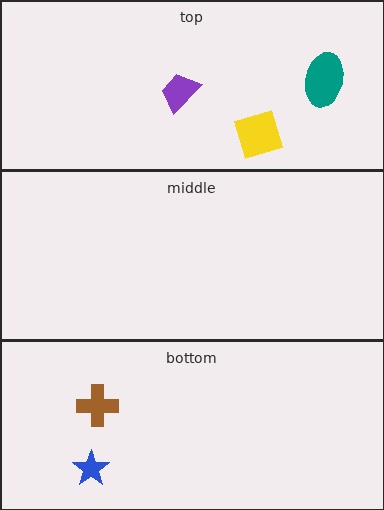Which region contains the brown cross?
The bottom region.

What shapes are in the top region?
The yellow square, the teal ellipse, the purple trapezoid.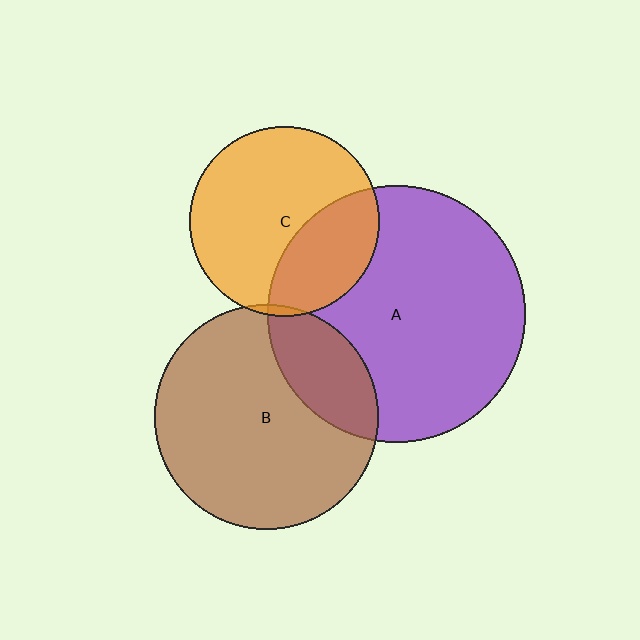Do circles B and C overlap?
Yes.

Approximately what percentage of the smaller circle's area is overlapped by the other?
Approximately 5%.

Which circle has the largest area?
Circle A (purple).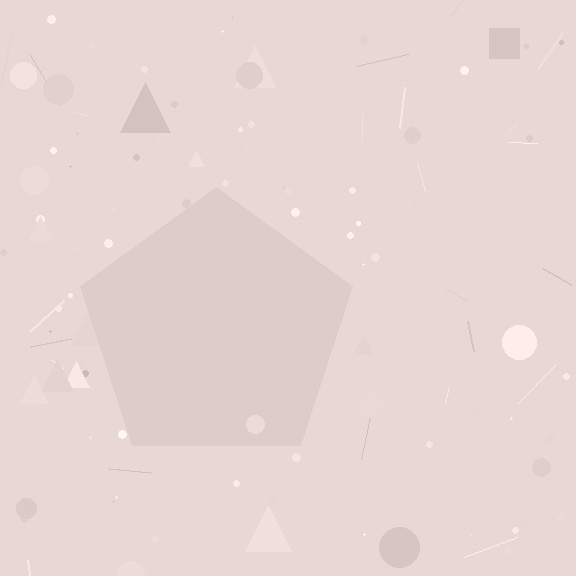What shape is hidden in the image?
A pentagon is hidden in the image.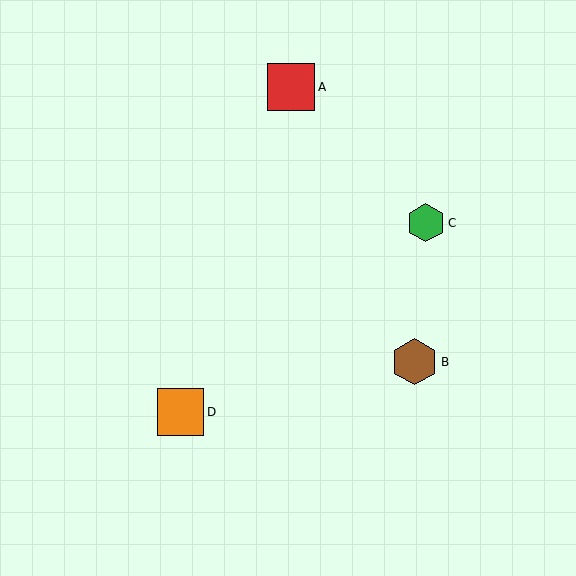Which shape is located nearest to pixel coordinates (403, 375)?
The brown hexagon (labeled B) at (415, 362) is nearest to that location.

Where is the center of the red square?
The center of the red square is at (291, 87).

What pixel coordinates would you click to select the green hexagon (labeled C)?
Click at (426, 223) to select the green hexagon C.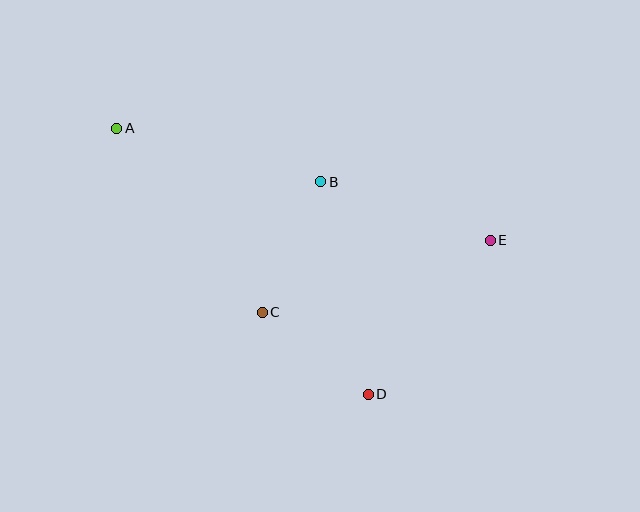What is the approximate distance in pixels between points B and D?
The distance between B and D is approximately 218 pixels.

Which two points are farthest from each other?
Points A and E are farthest from each other.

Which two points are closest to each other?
Points C and D are closest to each other.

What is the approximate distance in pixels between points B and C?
The distance between B and C is approximately 143 pixels.